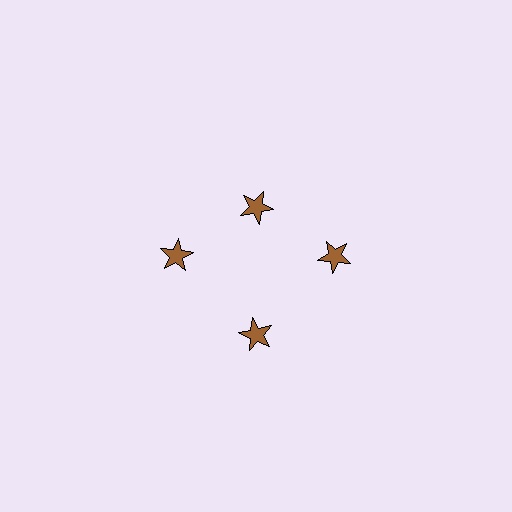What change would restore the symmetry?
The symmetry would be restored by moving it outward, back onto the ring so that all 4 stars sit at equal angles and equal distance from the center.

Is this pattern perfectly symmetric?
No. The 4 brown stars are arranged in a ring, but one element near the 12 o'clock position is pulled inward toward the center, breaking the 4-fold rotational symmetry.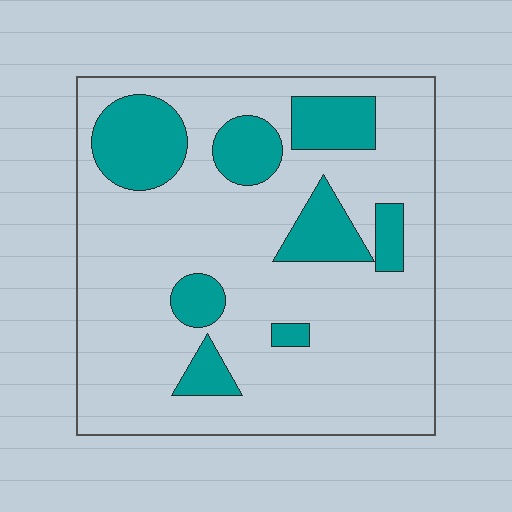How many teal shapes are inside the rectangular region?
8.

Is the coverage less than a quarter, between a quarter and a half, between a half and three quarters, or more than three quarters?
Less than a quarter.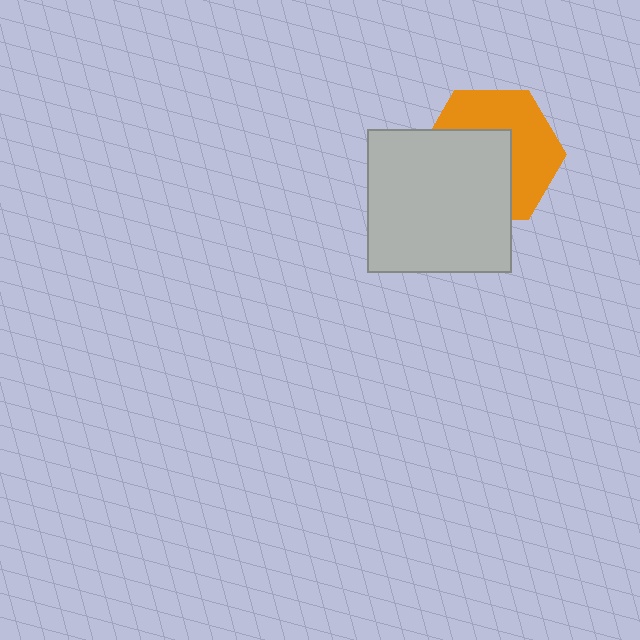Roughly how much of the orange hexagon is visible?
About half of it is visible (roughly 51%).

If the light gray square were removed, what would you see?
You would see the complete orange hexagon.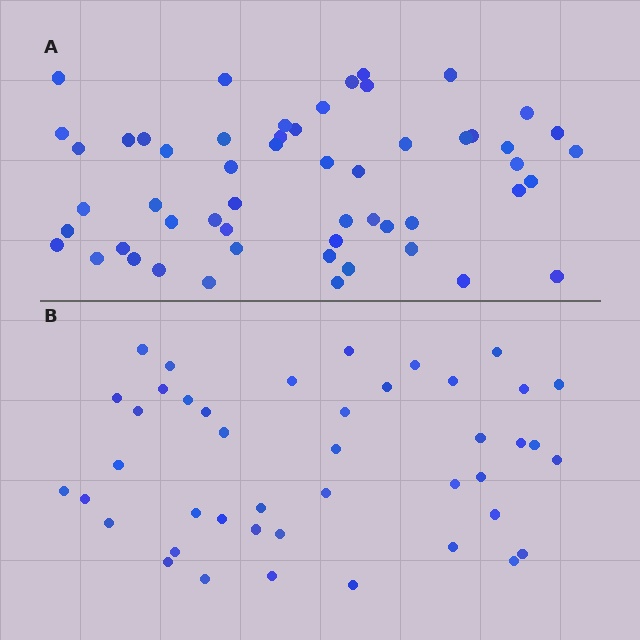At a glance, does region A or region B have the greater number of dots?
Region A (the top region) has more dots.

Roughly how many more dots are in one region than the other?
Region A has roughly 12 or so more dots than region B.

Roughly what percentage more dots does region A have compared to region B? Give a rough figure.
About 30% more.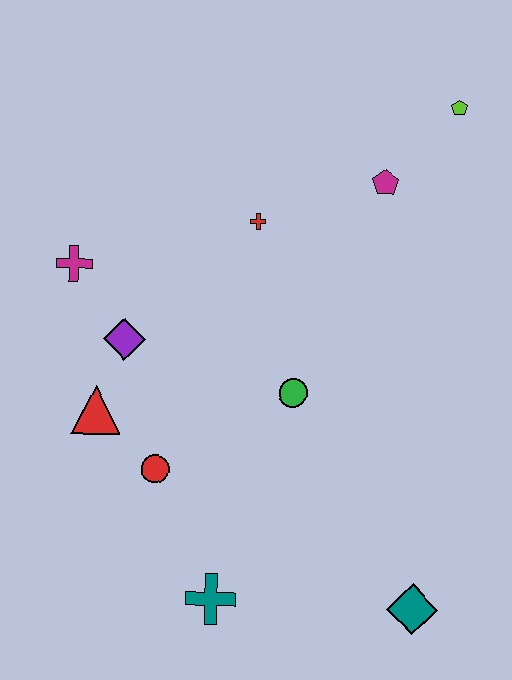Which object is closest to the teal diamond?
The teal cross is closest to the teal diamond.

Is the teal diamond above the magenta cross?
No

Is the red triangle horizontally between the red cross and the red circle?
No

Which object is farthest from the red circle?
The lime pentagon is farthest from the red circle.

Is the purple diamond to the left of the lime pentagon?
Yes